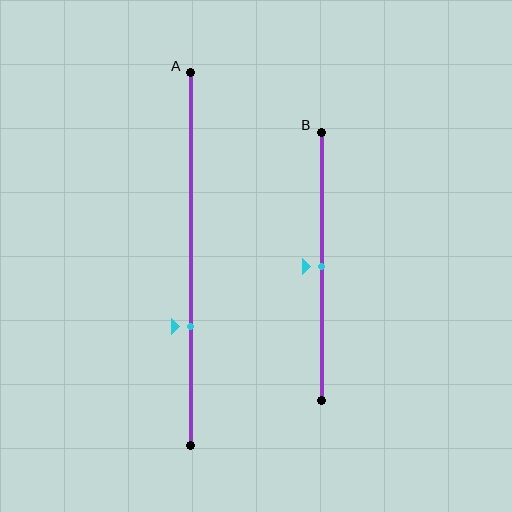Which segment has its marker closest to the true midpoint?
Segment B has its marker closest to the true midpoint.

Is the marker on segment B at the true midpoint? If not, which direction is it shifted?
Yes, the marker on segment B is at the true midpoint.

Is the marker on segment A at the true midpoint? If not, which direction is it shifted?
No, the marker on segment A is shifted downward by about 18% of the segment length.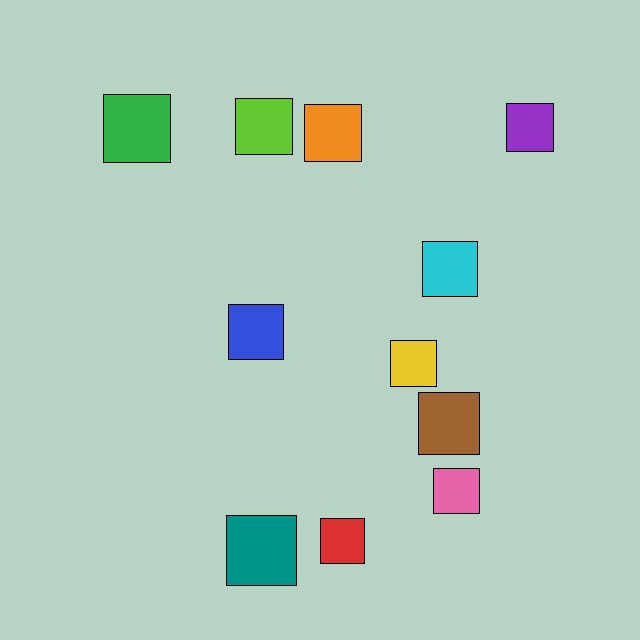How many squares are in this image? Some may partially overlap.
There are 11 squares.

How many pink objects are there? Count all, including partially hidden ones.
There is 1 pink object.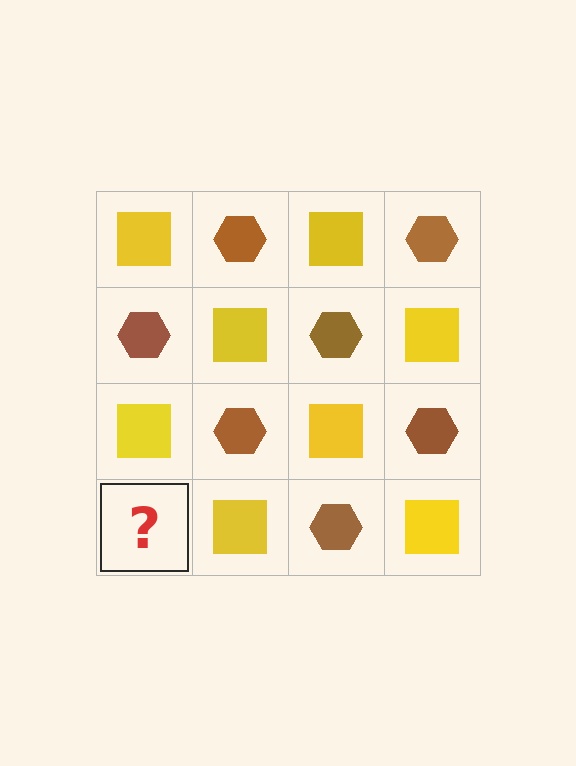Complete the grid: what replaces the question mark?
The question mark should be replaced with a brown hexagon.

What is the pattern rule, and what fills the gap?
The rule is that it alternates yellow square and brown hexagon in a checkerboard pattern. The gap should be filled with a brown hexagon.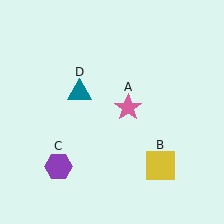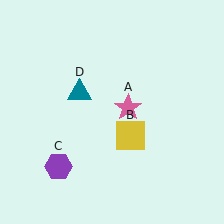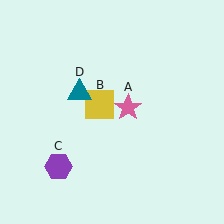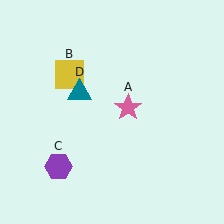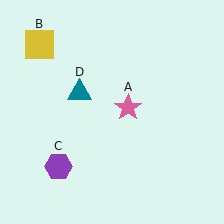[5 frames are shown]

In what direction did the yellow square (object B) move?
The yellow square (object B) moved up and to the left.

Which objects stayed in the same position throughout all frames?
Pink star (object A) and purple hexagon (object C) and teal triangle (object D) remained stationary.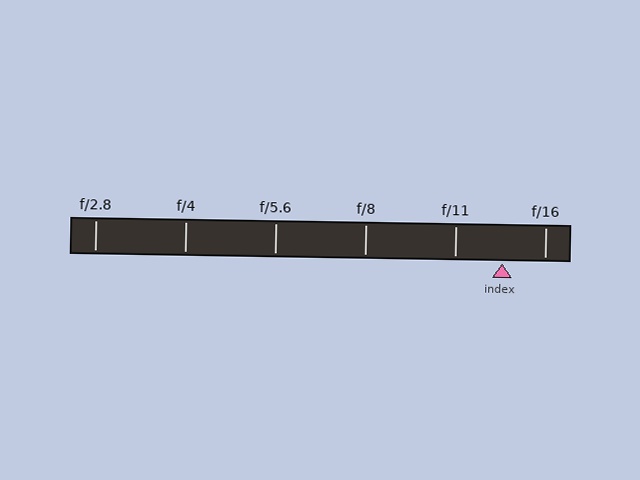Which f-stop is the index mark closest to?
The index mark is closest to f/16.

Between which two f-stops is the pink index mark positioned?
The index mark is between f/11 and f/16.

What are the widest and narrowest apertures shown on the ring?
The widest aperture shown is f/2.8 and the narrowest is f/16.